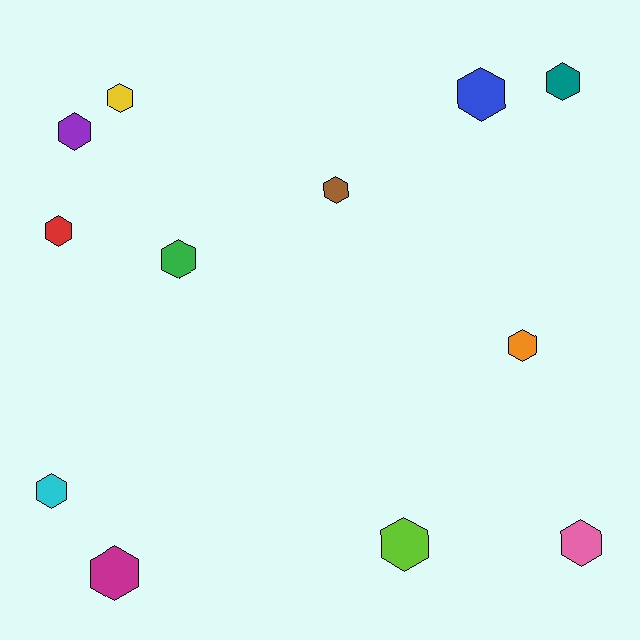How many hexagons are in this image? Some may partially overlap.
There are 12 hexagons.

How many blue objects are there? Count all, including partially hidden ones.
There is 1 blue object.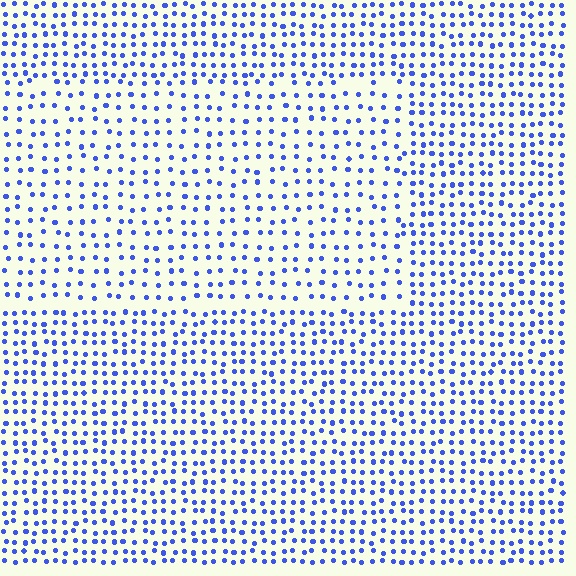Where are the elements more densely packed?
The elements are more densely packed outside the rectangle boundary.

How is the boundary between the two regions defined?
The boundary is defined by a change in element density (approximately 1.6x ratio). All elements are the same color, size, and shape.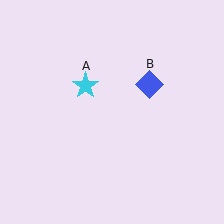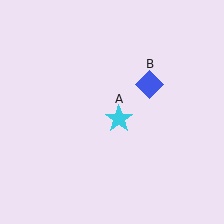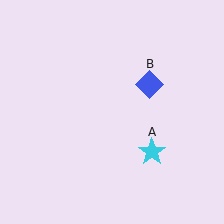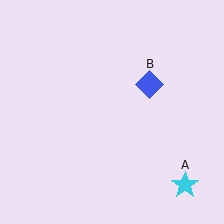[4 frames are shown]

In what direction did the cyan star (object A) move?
The cyan star (object A) moved down and to the right.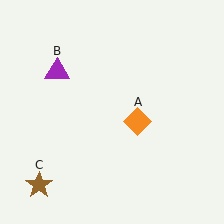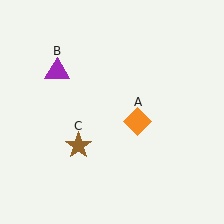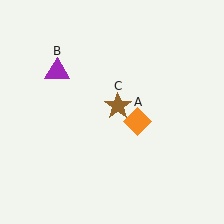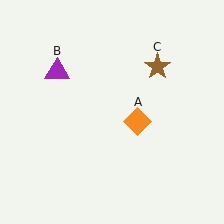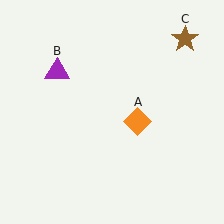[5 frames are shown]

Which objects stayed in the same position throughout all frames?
Orange diamond (object A) and purple triangle (object B) remained stationary.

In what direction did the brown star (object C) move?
The brown star (object C) moved up and to the right.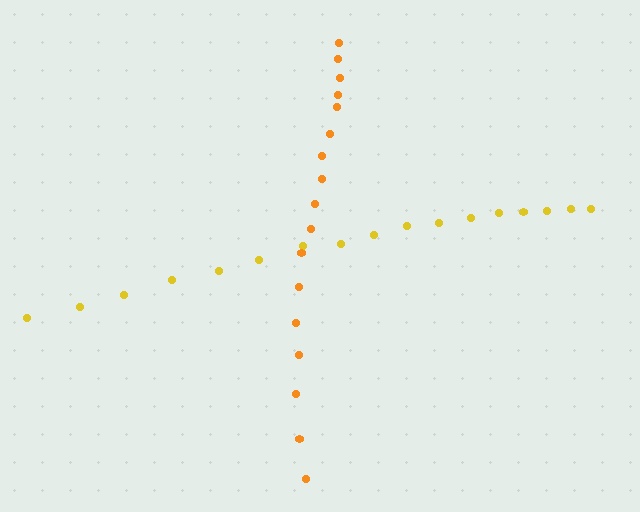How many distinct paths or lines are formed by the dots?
There are 2 distinct paths.